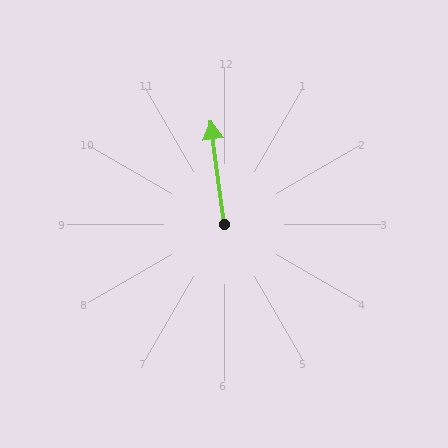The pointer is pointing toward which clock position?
Roughly 12 o'clock.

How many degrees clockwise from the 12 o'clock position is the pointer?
Approximately 353 degrees.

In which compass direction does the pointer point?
North.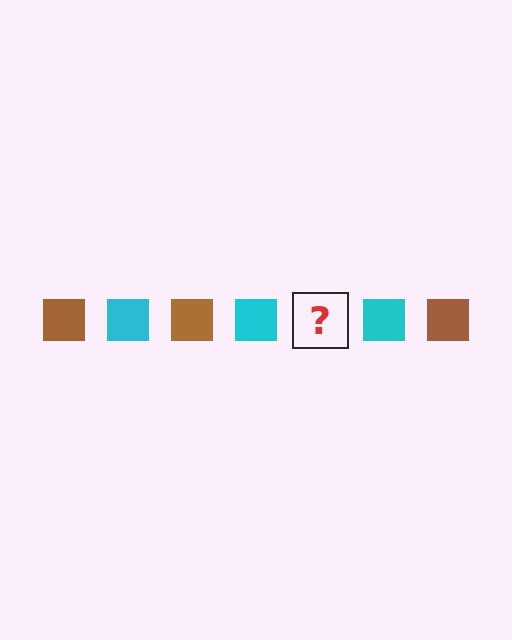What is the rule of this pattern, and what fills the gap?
The rule is that the pattern cycles through brown, cyan squares. The gap should be filled with a brown square.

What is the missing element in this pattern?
The missing element is a brown square.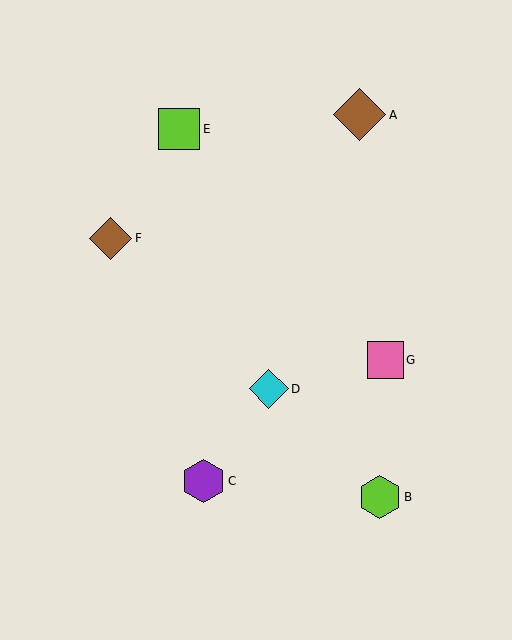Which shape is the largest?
The brown diamond (labeled A) is the largest.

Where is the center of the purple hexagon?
The center of the purple hexagon is at (204, 481).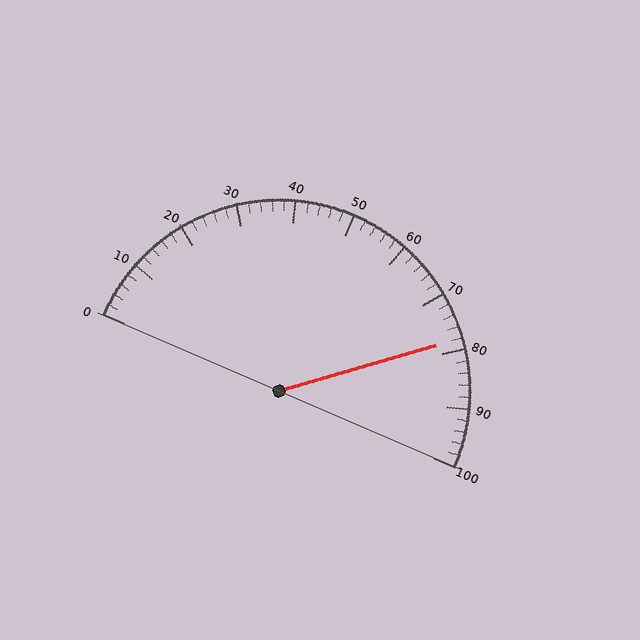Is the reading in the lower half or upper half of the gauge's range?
The reading is in the upper half of the range (0 to 100).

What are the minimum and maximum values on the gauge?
The gauge ranges from 0 to 100.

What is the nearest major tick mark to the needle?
The nearest major tick mark is 80.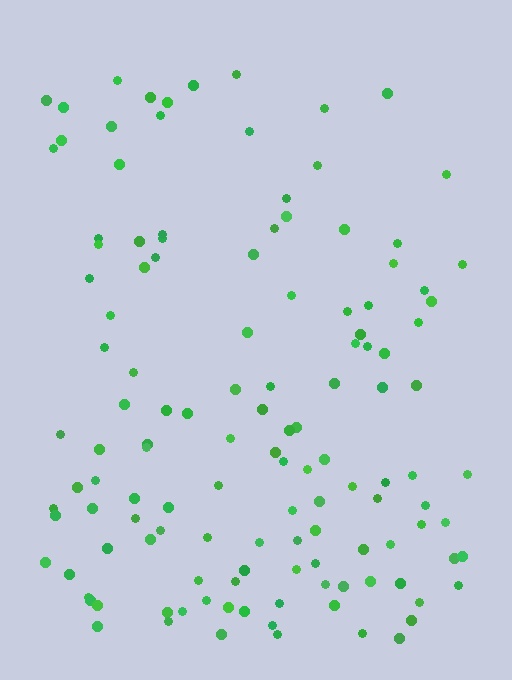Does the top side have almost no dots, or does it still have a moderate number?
Still a moderate number, just noticeably fewer than the bottom.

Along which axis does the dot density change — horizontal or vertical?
Vertical.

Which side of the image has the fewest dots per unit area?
The top.